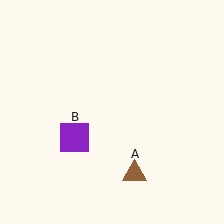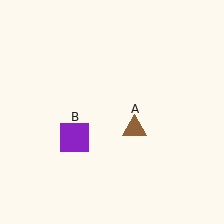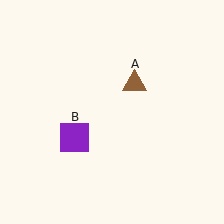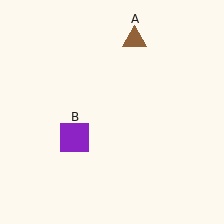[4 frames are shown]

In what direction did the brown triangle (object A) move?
The brown triangle (object A) moved up.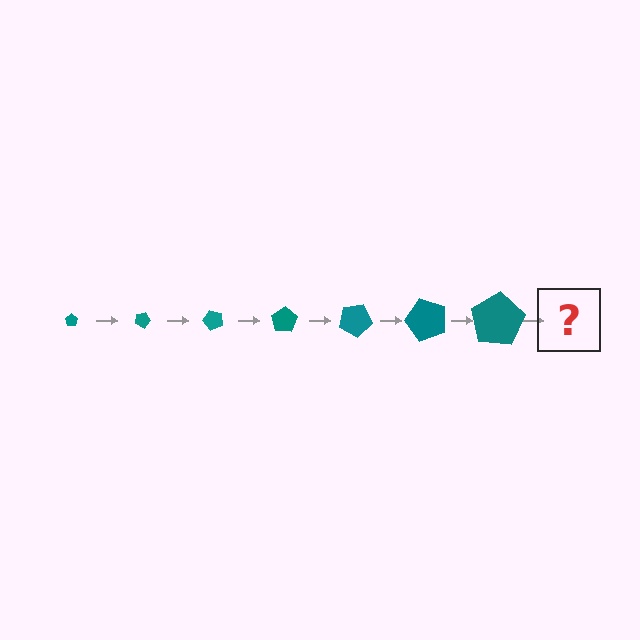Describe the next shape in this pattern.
It should be a pentagon, larger than the previous one and rotated 175 degrees from the start.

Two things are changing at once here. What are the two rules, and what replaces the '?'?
The two rules are that the pentagon grows larger each step and it rotates 25 degrees each step. The '?' should be a pentagon, larger than the previous one and rotated 175 degrees from the start.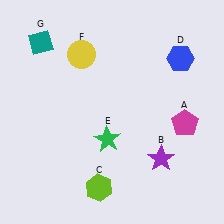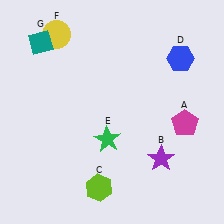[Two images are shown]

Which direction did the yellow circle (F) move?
The yellow circle (F) moved left.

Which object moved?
The yellow circle (F) moved left.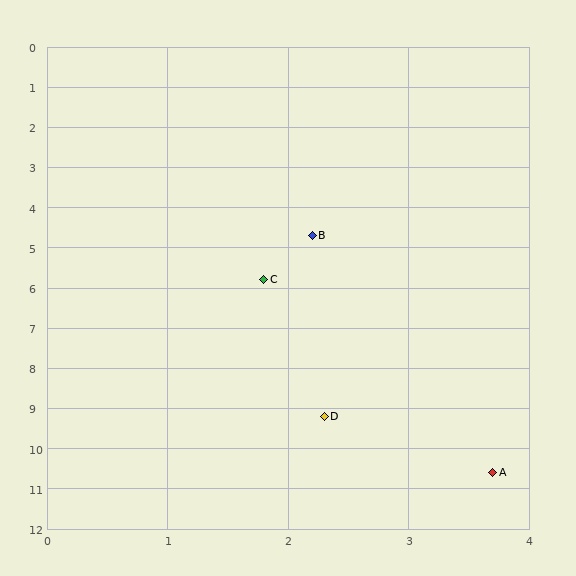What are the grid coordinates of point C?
Point C is at approximately (1.8, 5.8).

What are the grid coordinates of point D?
Point D is at approximately (2.3, 9.2).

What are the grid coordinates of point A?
Point A is at approximately (3.7, 10.6).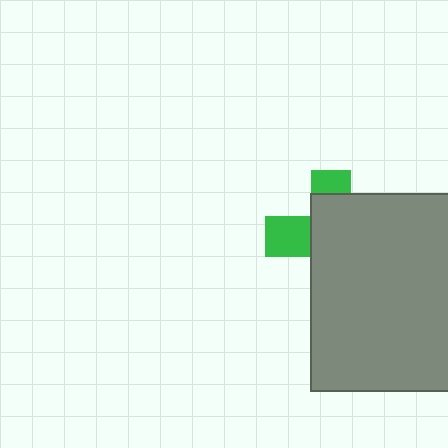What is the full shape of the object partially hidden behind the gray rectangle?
The partially hidden object is a green cross.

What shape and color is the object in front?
The object in front is a gray rectangle.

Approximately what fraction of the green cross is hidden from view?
Roughly 70% of the green cross is hidden behind the gray rectangle.